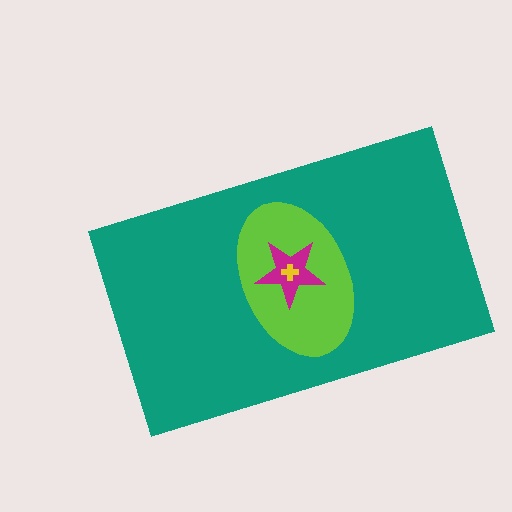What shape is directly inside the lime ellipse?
The magenta star.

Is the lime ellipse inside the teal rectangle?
Yes.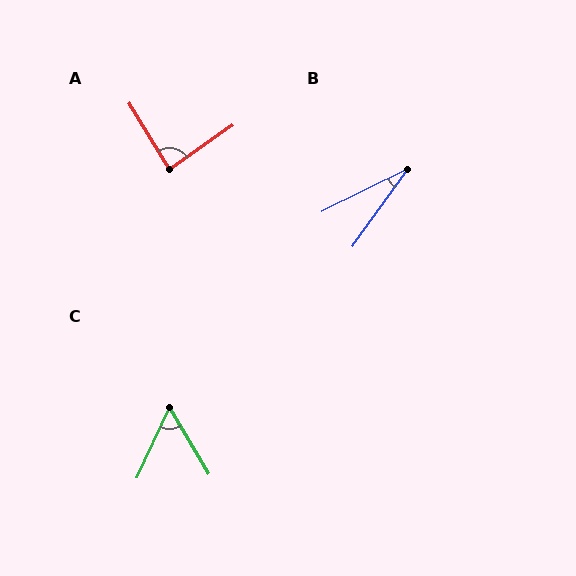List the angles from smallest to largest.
B (28°), C (56°), A (87°).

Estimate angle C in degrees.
Approximately 56 degrees.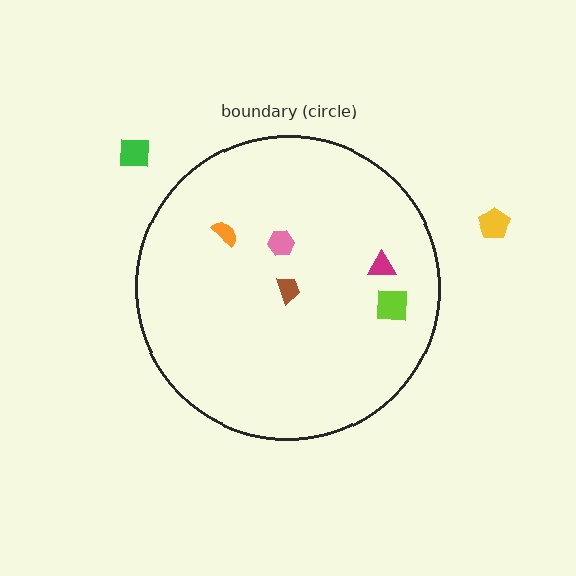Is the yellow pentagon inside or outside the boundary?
Outside.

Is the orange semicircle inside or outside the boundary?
Inside.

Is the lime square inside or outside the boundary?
Inside.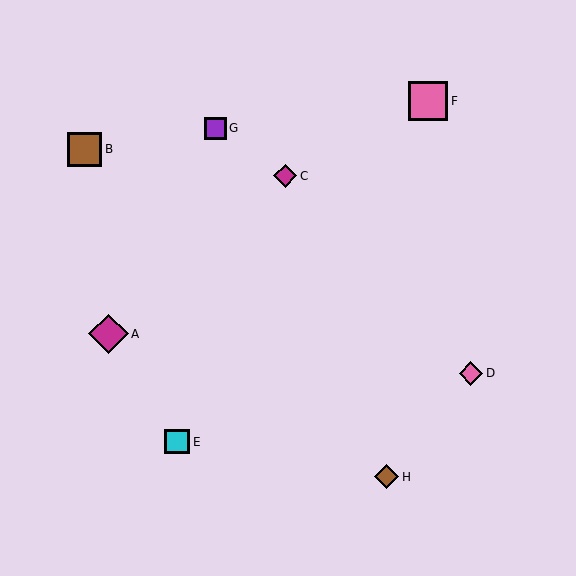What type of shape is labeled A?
Shape A is a magenta diamond.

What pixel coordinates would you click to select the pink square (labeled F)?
Click at (428, 101) to select the pink square F.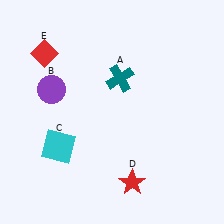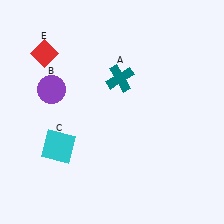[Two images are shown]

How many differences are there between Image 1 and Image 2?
There is 1 difference between the two images.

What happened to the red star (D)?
The red star (D) was removed in Image 2. It was in the bottom-right area of Image 1.